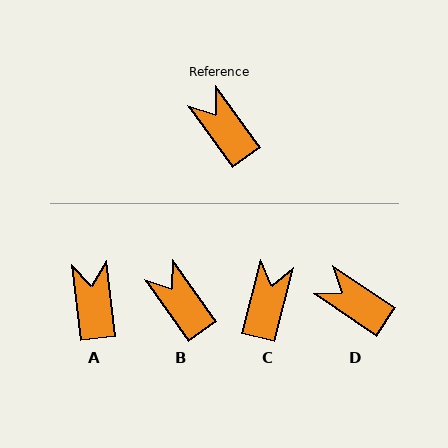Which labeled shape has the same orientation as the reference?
B.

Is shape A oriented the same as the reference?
No, it is off by about 29 degrees.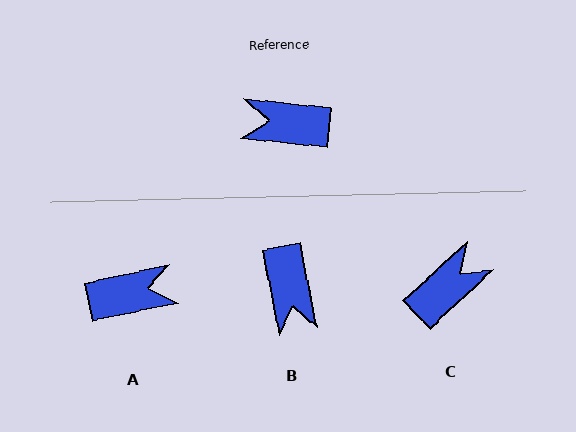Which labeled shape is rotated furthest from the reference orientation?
A, about 162 degrees away.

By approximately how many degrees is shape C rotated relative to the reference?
Approximately 131 degrees clockwise.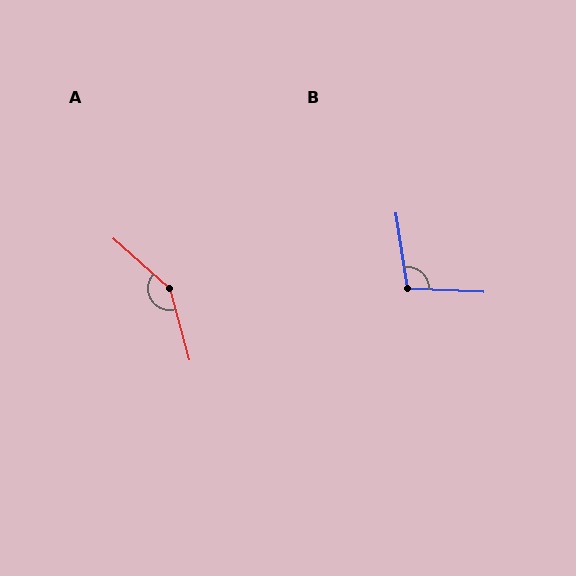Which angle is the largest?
A, at approximately 147 degrees.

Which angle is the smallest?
B, at approximately 101 degrees.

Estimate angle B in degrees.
Approximately 101 degrees.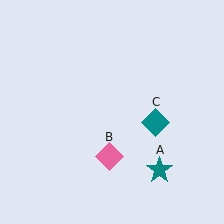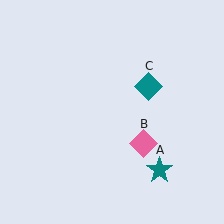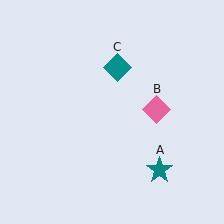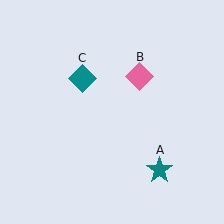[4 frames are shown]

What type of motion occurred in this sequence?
The pink diamond (object B), teal diamond (object C) rotated counterclockwise around the center of the scene.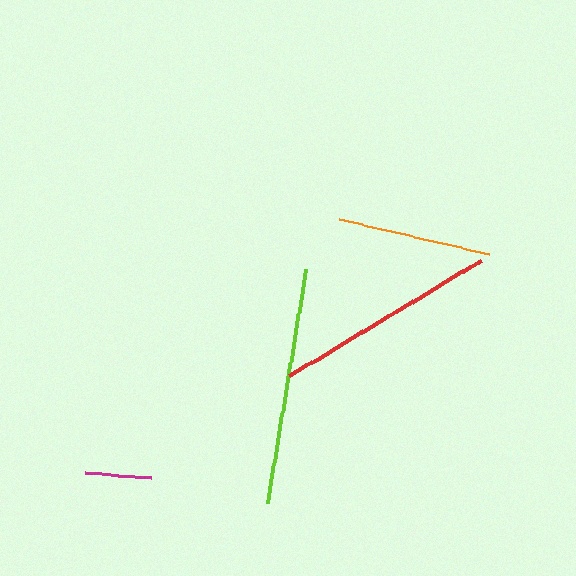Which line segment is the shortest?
The magenta line is the shortest at approximately 66 pixels.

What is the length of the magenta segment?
The magenta segment is approximately 66 pixels long.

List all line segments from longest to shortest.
From longest to shortest: lime, red, orange, magenta.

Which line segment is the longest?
The lime line is the longest at approximately 237 pixels.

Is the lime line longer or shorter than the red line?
The lime line is longer than the red line.